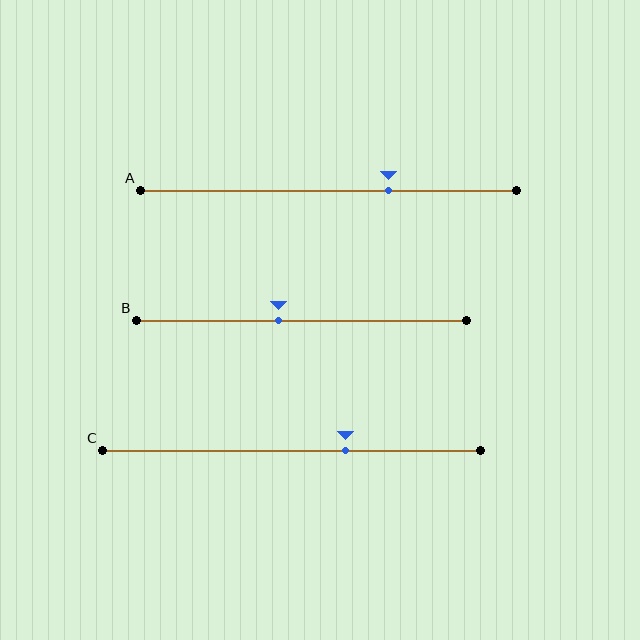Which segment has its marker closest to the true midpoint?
Segment B has its marker closest to the true midpoint.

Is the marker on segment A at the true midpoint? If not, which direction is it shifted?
No, the marker on segment A is shifted to the right by about 16% of the segment length.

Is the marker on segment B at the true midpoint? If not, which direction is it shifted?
No, the marker on segment B is shifted to the left by about 7% of the segment length.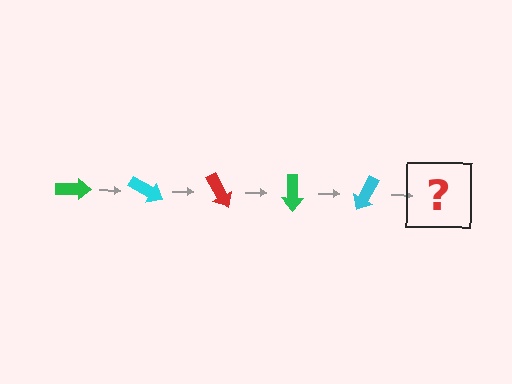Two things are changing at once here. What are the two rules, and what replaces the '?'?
The two rules are that it rotates 30 degrees each step and the color cycles through green, cyan, and red. The '?' should be a red arrow, rotated 150 degrees from the start.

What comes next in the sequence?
The next element should be a red arrow, rotated 150 degrees from the start.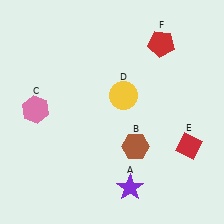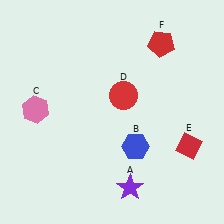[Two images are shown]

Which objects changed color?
B changed from brown to blue. D changed from yellow to red.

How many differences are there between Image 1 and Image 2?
There are 2 differences between the two images.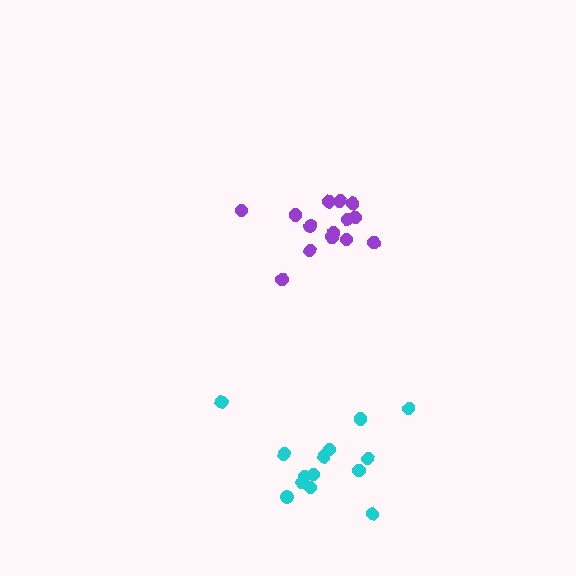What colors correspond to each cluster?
The clusters are colored: purple, cyan.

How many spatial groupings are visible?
There are 2 spatial groupings.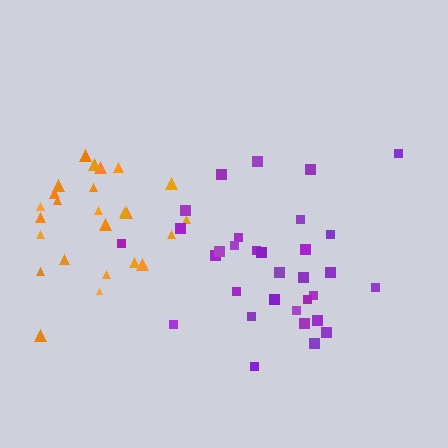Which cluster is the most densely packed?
Purple.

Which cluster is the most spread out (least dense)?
Orange.